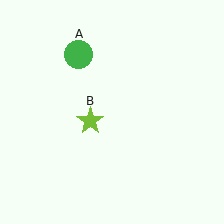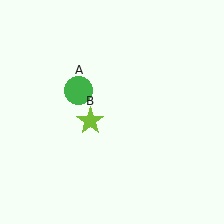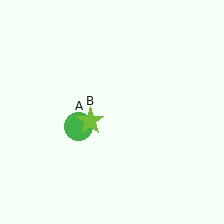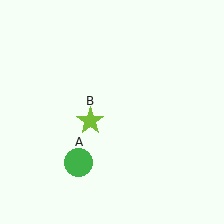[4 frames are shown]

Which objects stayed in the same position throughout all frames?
Lime star (object B) remained stationary.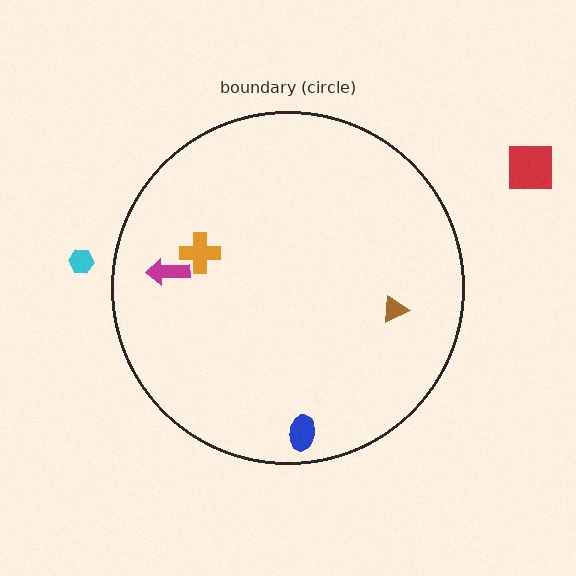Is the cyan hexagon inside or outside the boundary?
Outside.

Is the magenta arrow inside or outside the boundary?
Inside.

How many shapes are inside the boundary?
4 inside, 2 outside.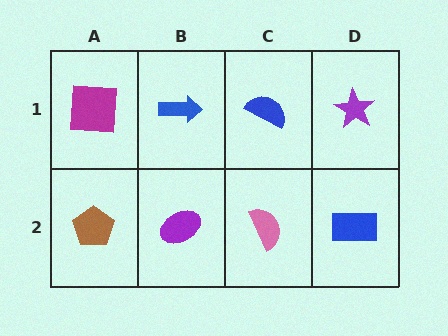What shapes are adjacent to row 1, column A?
A brown pentagon (row 2, column A), a blue arrow (row 1, column B).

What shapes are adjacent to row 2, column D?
A purple star (row 1, column D), a pink semicircle (row 2, column C).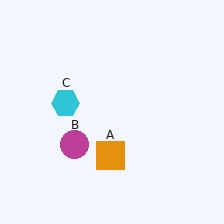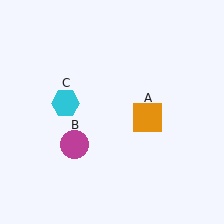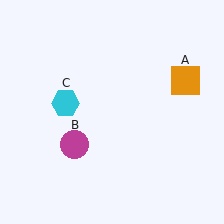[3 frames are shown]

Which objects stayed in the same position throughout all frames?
Magenta circle (object B) and cyan hexagon (object C) remained stationary.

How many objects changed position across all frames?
1 object changed position: orange square (object A).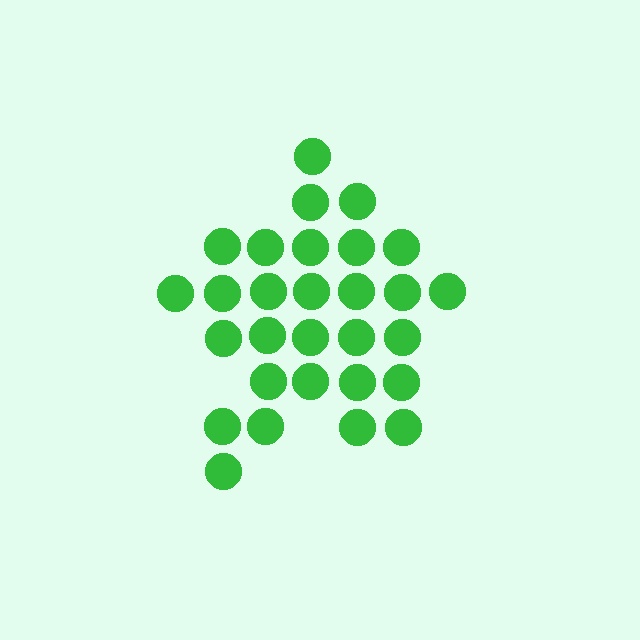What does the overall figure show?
The overall figure shows a star.